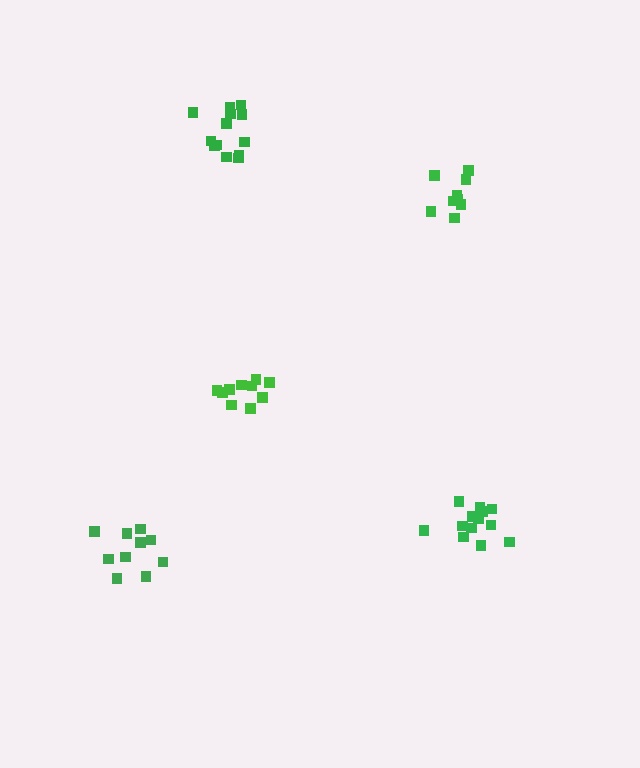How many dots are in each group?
Group 1: 13 dots, Group 2: 10 dots, Group 3: 9 dots, Group 4: 13 dots, Group 5: 10 dots (55 total).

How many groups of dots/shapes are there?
There are 5 groups.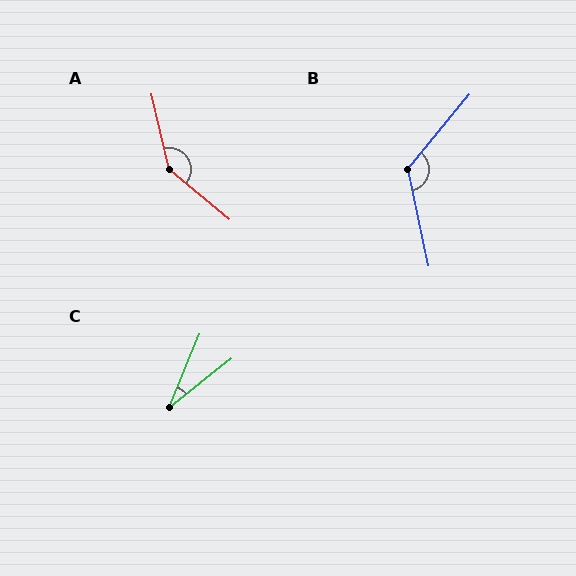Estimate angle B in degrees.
Approximately 128 degrees.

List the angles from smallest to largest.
C (29°), B (128°), A (143°).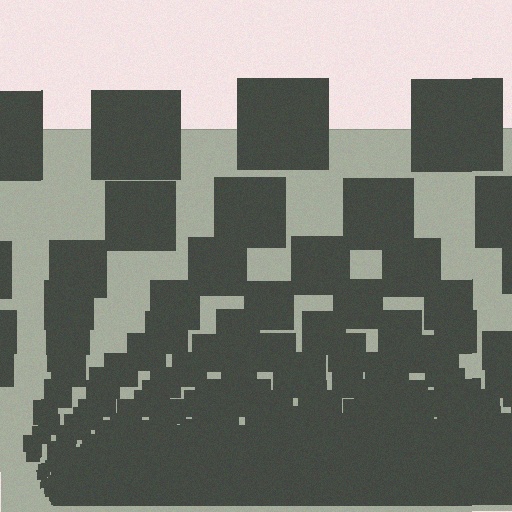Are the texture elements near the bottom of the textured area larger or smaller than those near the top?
Smaller. The gradient is inverted — elements near the bottom are smaller and denser.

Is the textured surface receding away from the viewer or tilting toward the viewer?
The surface appears to tilt toward the viewer. Texture elements get larger and sparser toward the top.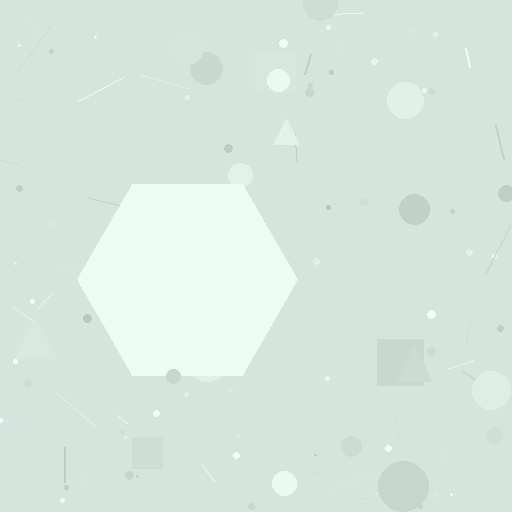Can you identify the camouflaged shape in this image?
The camouflaged shape is a hexagon.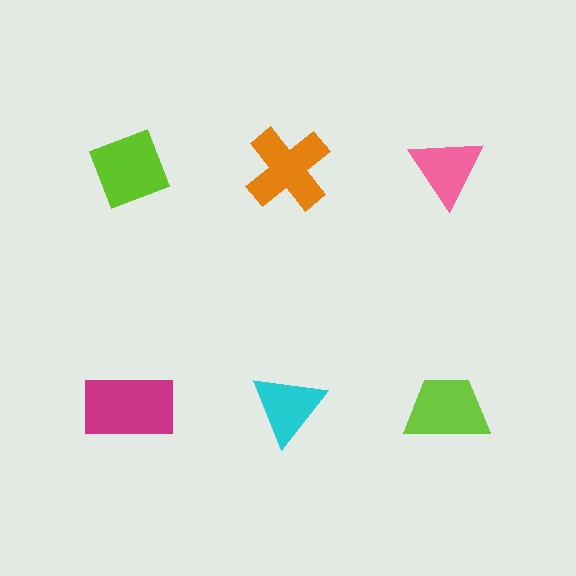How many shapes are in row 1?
3 shapes.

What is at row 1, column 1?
A lime diamond.